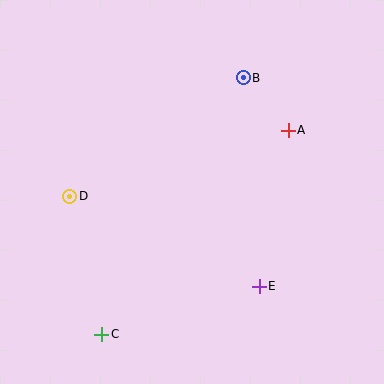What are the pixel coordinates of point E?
Point E is at (259, 286).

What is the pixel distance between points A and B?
The distance between A and B is 69 pixels.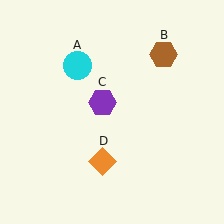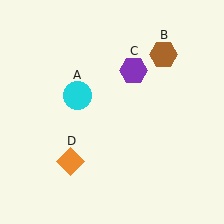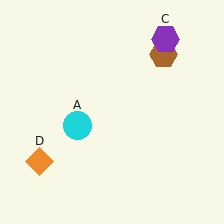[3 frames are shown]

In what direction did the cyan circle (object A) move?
The cyan circle (object A) moved down.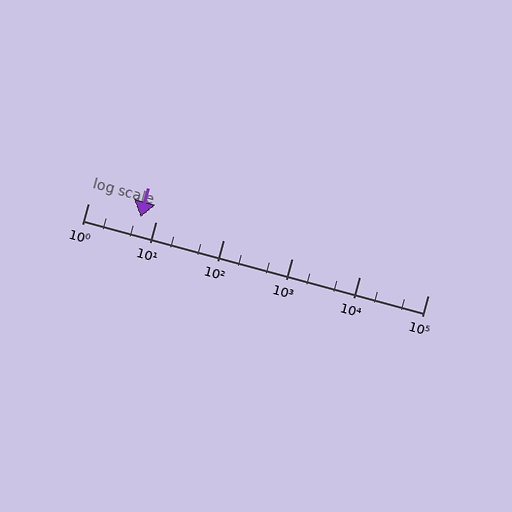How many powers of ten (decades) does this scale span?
The scale spans 5 decades, from 1 to 100000.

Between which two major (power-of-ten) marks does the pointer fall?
The pointer is between 1 and 10.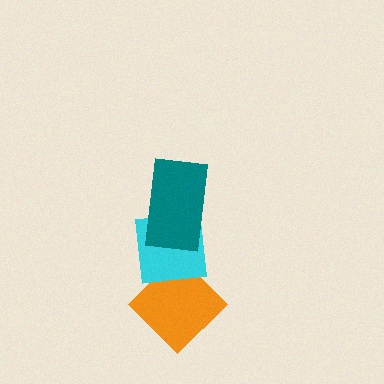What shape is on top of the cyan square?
The teal rectangle is on top of the cyan square.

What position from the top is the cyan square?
The cyan square is 2nd from the top.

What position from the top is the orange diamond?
The orange diamond is 3rd from the top.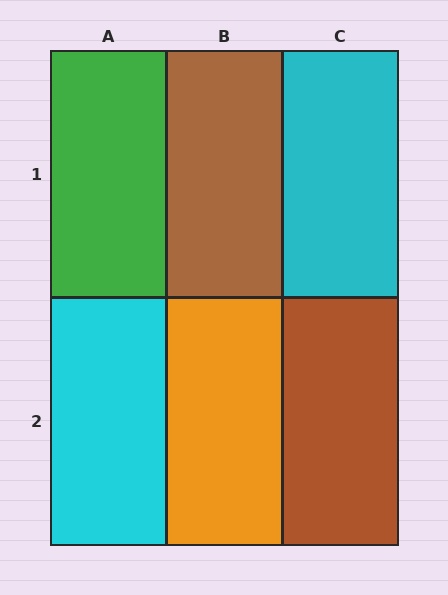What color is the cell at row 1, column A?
Green.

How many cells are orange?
1 cell is orange.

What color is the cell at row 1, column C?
Cyan.